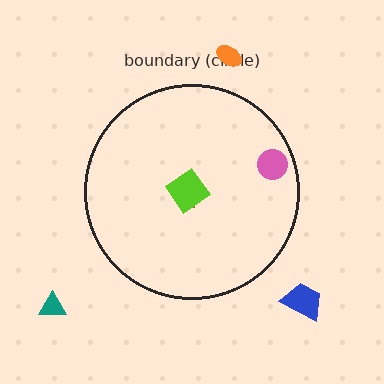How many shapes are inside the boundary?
3 inside, 3 outside.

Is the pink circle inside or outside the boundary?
Inside.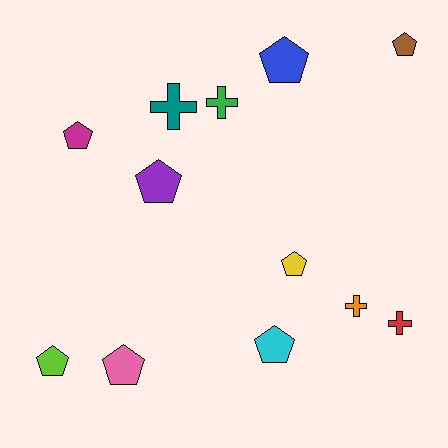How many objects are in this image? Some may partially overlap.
There are 12 objects.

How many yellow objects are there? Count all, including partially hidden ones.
There is 1 yellow object.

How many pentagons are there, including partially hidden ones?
There are 8 pentagons.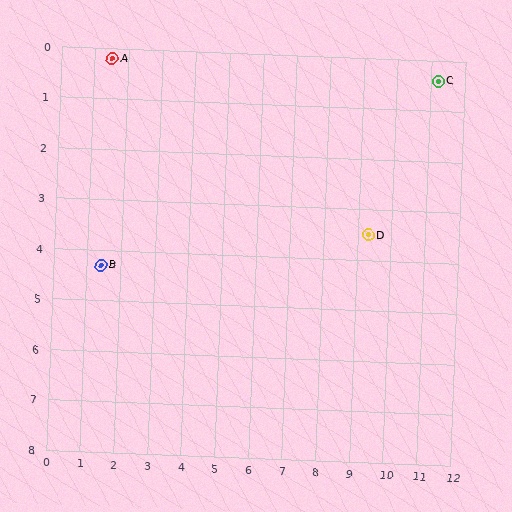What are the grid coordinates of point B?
Point B is at approximately (1.4, 4.3).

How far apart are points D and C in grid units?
Points D and C are about 3.6 grid units apart.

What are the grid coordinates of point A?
Point A is at approximately (1.5, 0.2).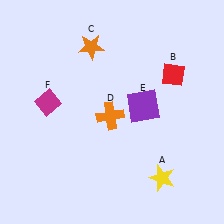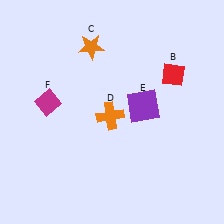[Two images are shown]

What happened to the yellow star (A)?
The yellow star (A) was removed in Image 2. It was in the bottom-right area of Image 1.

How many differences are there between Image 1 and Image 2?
There is 1 difference between the two images.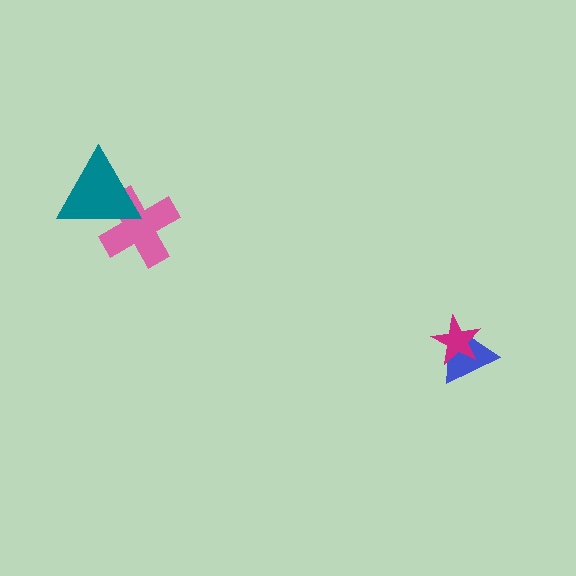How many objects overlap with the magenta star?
1 object overlaps with the magenta star.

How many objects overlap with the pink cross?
1 object overlaps with the pink cross.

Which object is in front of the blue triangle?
The magenta star is in front of the blue triangle.